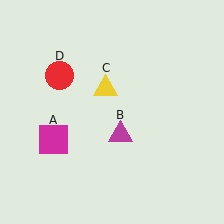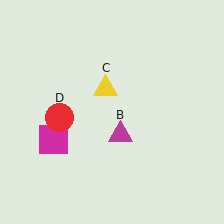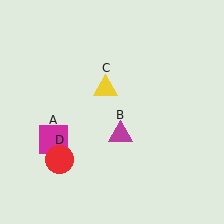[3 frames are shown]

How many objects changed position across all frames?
1 object changed position: red circle (object D).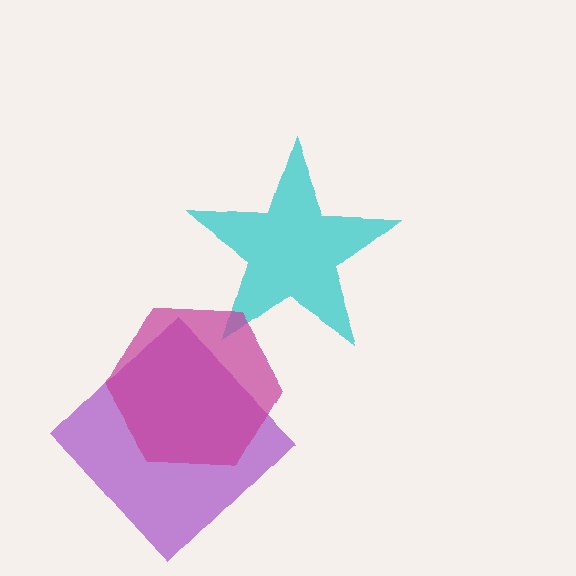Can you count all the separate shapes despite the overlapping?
Yes, there are 3 separate shapes.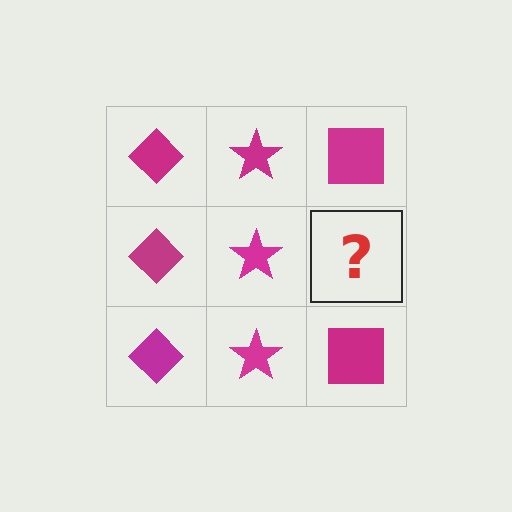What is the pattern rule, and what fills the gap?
The rule is that each column has a consistent shape. The gap should be filled with a magenta square.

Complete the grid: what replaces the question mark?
The question mark should be replaced with a magenta square.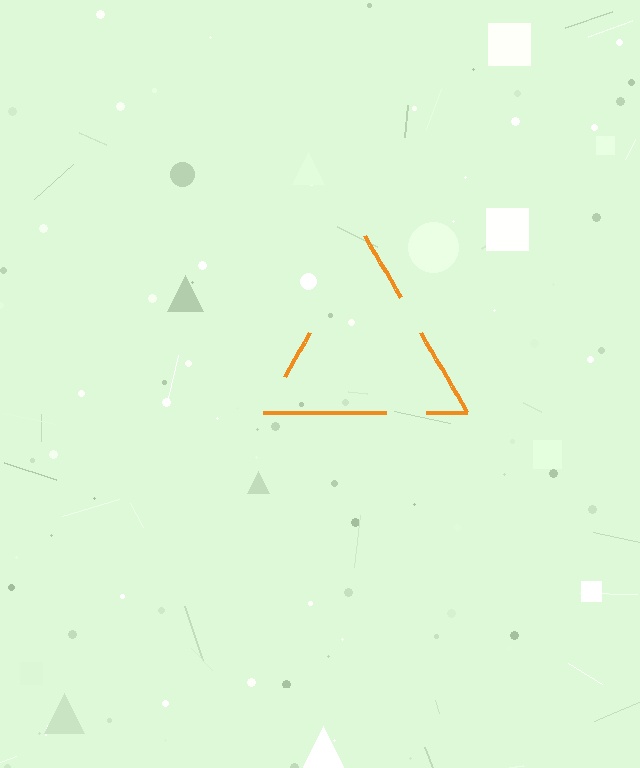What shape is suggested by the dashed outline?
The dashed outline suggests a triangle.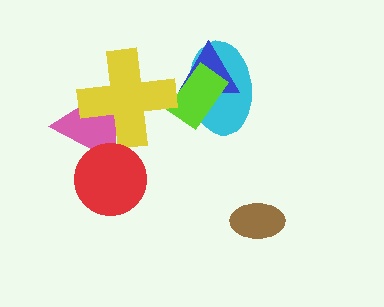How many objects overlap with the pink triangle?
2 objects overlap with the pink triangle.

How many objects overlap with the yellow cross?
1 object overlaps with the yellow cross.